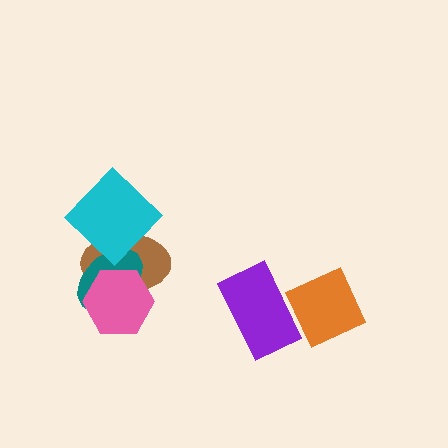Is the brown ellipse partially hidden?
Yes, it is partially covered by another shape.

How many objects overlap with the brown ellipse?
3 objects overlap with the brown ellipse.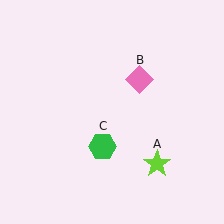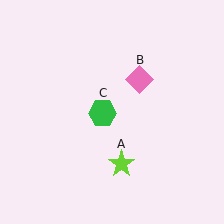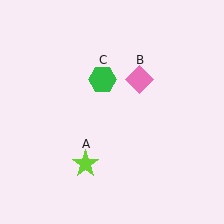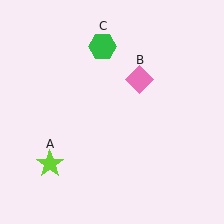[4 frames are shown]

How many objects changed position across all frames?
2 objects changed position: lime star (object A), green hexagon (object C).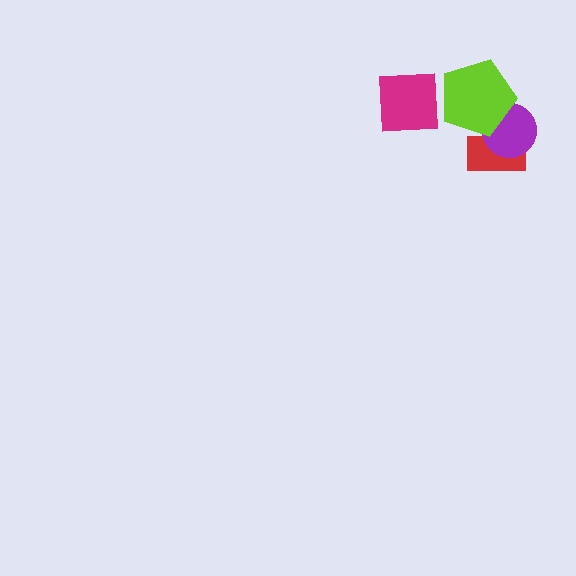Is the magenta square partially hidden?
No, no other shape covers it.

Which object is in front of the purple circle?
The lime pentagon is in front of the purple circle.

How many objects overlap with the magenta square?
0 objects overlap with the magenta square.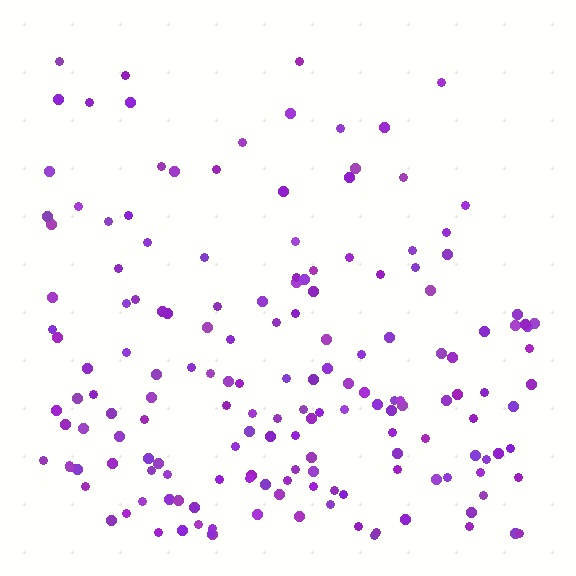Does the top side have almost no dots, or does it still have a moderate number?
Still a moderate number, just noticeably fewer than the bottom.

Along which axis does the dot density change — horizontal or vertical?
Vertical.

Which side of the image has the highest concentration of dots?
The bottom.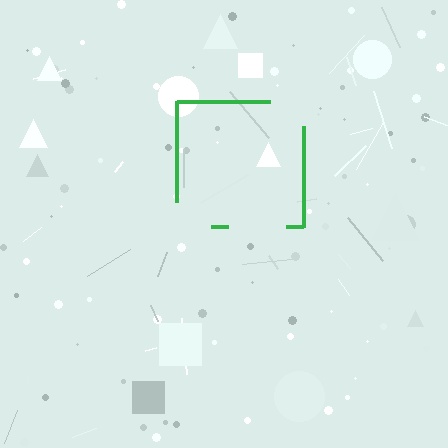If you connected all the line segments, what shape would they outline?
They would outline a square.